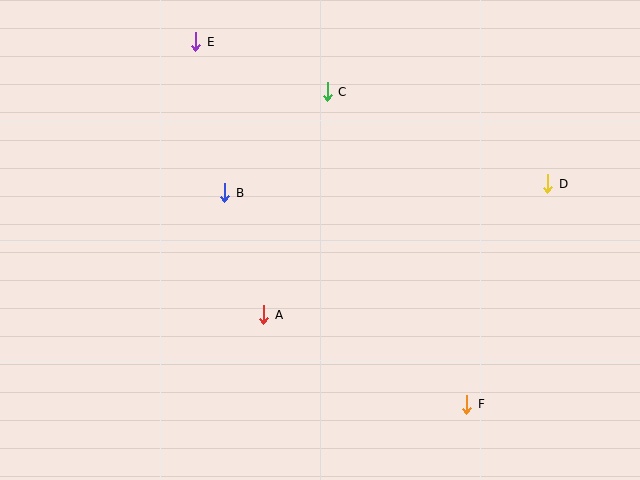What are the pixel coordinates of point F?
Point F is at (466, 404).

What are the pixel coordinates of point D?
Point D is at (548, 184).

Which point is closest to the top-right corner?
Point D is closest to the top-right corner.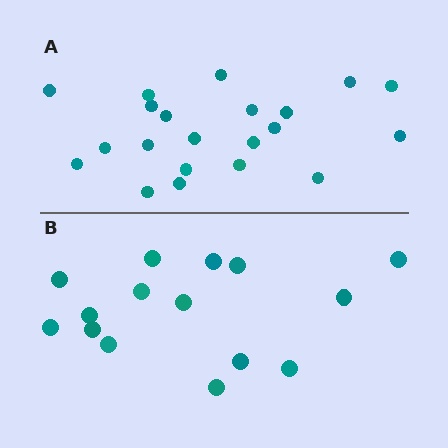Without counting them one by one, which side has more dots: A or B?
Region A (the top region) has more dots.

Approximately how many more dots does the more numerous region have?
Region A has about 6 more dots than region B.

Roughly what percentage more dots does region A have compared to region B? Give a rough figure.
About 40% more.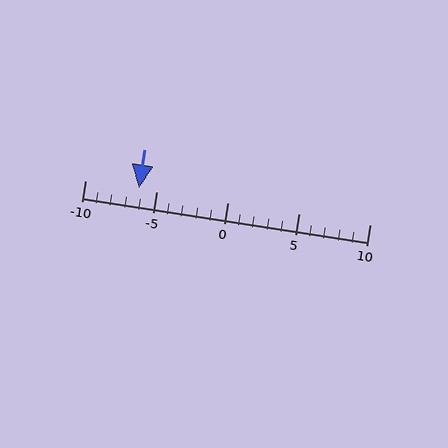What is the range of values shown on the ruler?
The ruler shows values from -10 to 10.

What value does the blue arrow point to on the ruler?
The blue arrow points to approximately -6.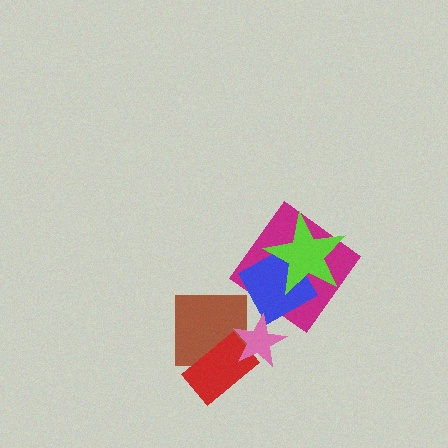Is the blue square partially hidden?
Yes, it is partially covered by another shape.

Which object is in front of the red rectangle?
The pink star is in front of the red rectangle.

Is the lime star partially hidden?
No, no other shape covers it.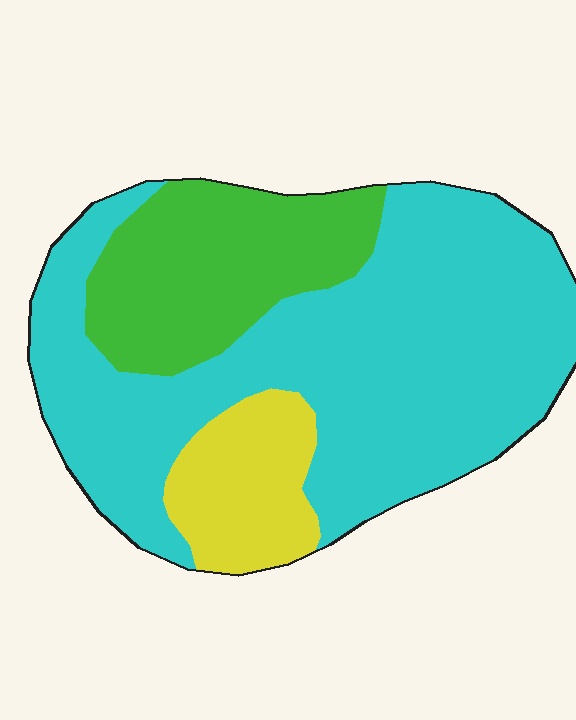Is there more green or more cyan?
Cyan.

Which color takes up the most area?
Cyan, at roughly 65%.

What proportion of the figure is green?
Green takes up less than a quarter of the figure.